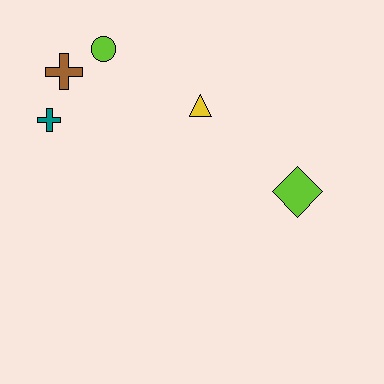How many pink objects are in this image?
There are no pink objects.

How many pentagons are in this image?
There are no pentagons.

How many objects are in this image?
There are 5 objects.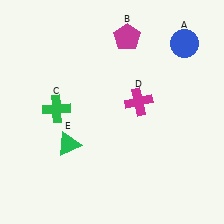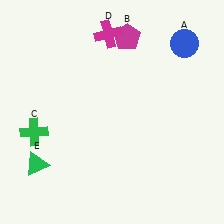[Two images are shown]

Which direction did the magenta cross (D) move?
The magenta cross (D) moved up.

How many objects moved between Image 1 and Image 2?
3 objects moved between the two images.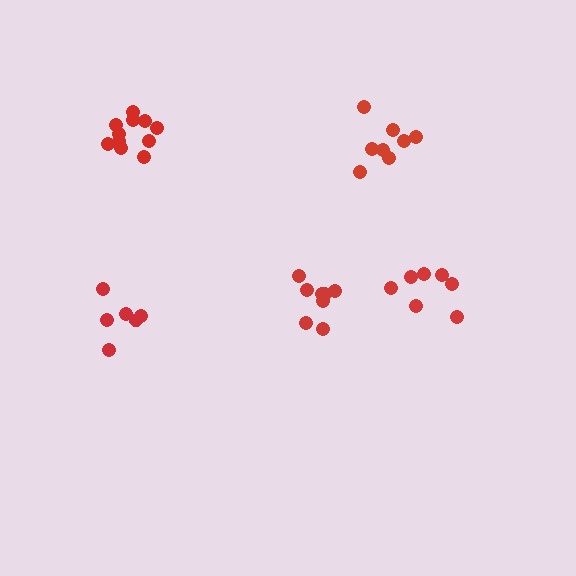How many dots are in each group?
Group 1: 11 dots, Group 2: 8 dots, Group 3: 8 dots, Group 4: 6 dots, Group 5: 7 dots (40 total).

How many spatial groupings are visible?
There are 5 spatial groupings.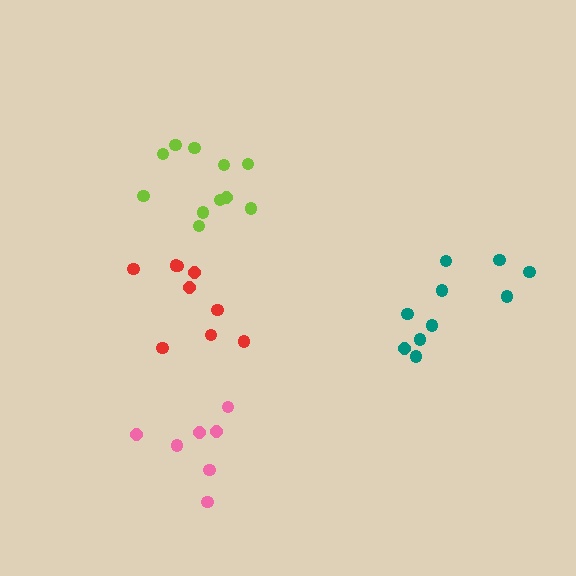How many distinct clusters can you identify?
There are 4 distinct clusters.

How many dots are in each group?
Group 1: 9 dots, Group 2: 7 dots, Group 3: 11 dots, Group 4: 10 dots (37 total).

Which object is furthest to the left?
The red cluster is leftmost.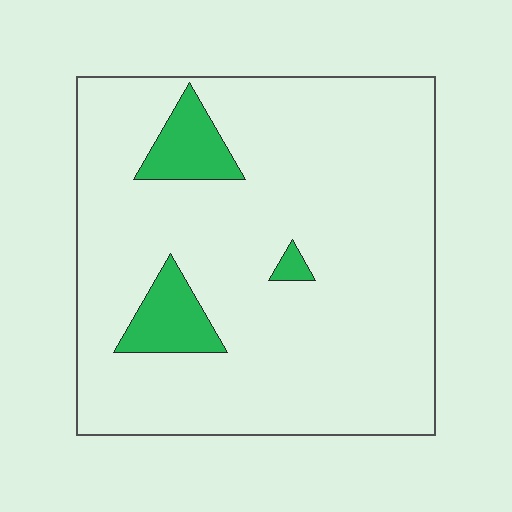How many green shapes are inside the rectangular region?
3.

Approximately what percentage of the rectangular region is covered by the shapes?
Approximately 10%.